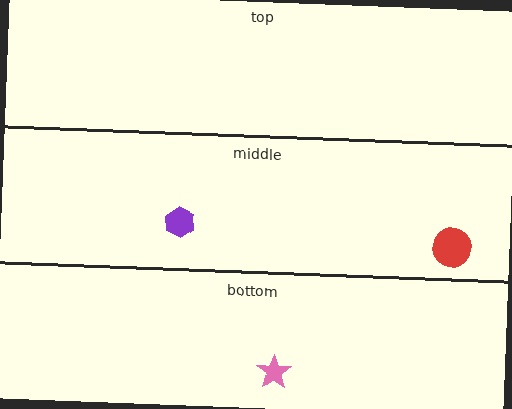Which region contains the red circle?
The middle region.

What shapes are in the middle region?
The red circle, the purple hexagon.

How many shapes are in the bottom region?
1.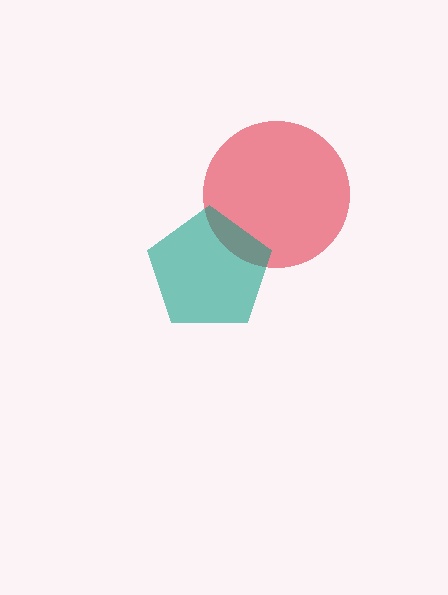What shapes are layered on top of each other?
The layered shapes are: a red circle, a teal pentagon.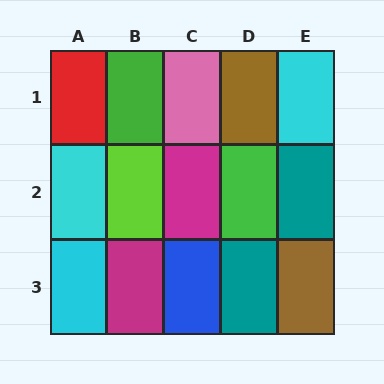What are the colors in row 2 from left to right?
Cyan, lime, magenta, green, teal.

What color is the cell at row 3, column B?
Magenta.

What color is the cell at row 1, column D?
Brown.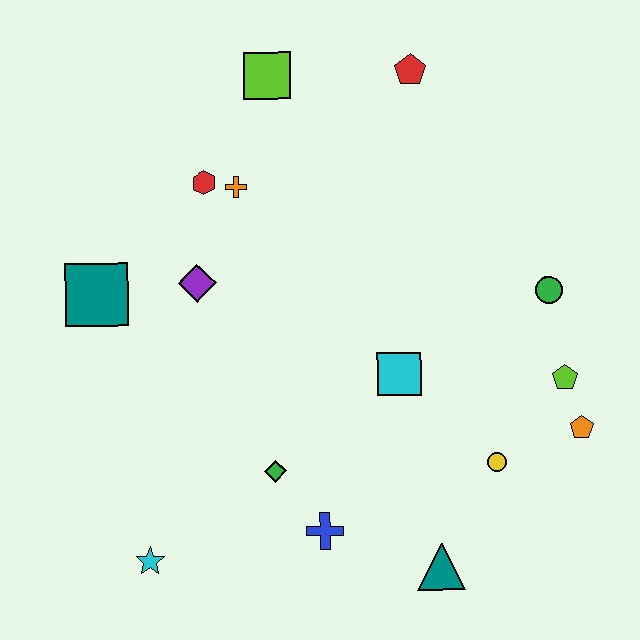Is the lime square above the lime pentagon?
Yes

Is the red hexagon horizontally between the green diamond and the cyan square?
No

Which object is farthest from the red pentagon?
The cyan star is farthest from the red pentagon.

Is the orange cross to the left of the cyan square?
Yes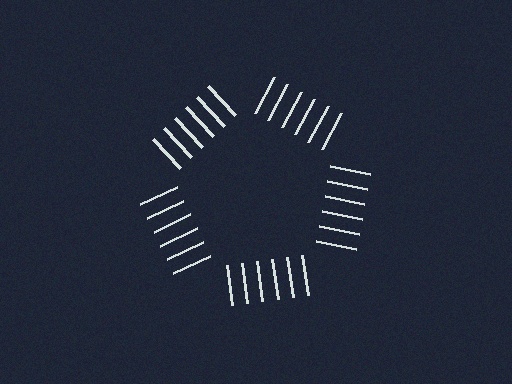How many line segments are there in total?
30 — 6 along each of the 5 edges.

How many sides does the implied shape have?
5 sides — the line-ends trace a pentagon.